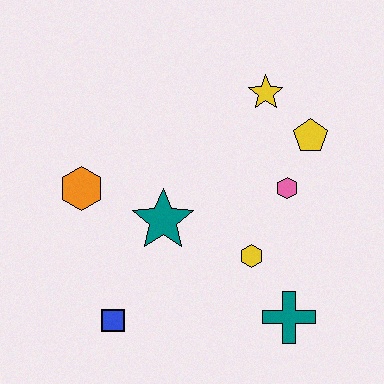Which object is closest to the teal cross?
The yellow hexagon is closest to the teal cross.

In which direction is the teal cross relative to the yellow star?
The teal cross is below the yellow star.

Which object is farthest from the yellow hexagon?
The orange hexagon is farthest from the yellow hexagon.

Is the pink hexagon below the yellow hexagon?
No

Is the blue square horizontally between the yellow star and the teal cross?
No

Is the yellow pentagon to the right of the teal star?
Yes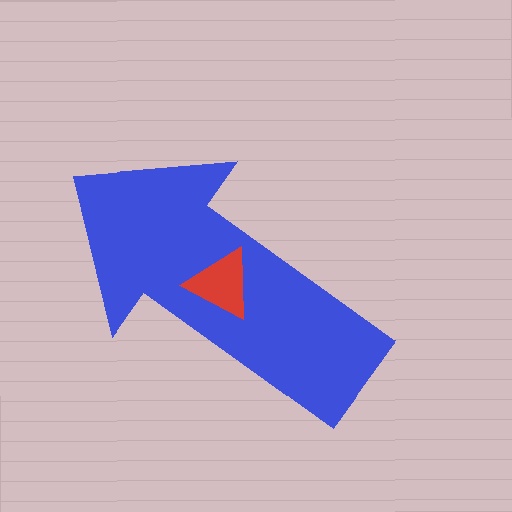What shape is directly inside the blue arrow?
The red triangle.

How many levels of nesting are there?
2.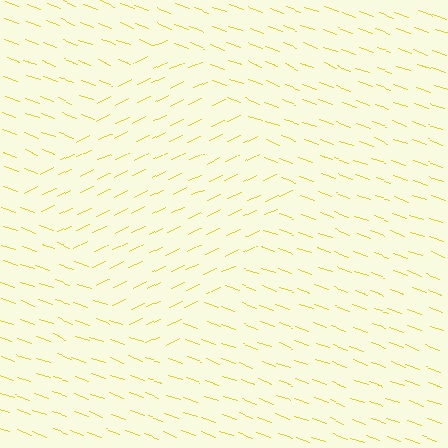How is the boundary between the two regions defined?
The boundary is defined purely by a change in line orientation (approximately 45 degrees difference). All lines are the same color and thickness.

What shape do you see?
I see a diamond.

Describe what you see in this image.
The image is filled with small yellow line segments. A diamond region in the image has lines oriented differently from the surrounding lines, creating a visible texture boundary.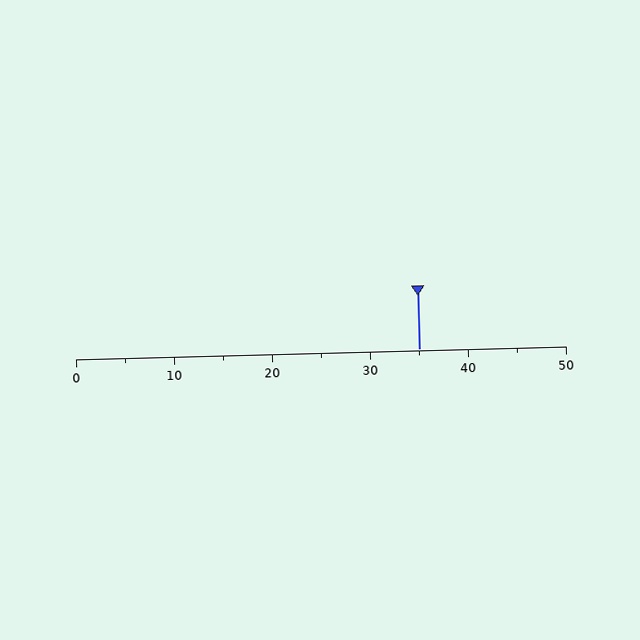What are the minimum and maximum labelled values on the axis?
The axis runs from 0 to 50.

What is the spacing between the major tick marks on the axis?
The major ticks are spaced 10 apart.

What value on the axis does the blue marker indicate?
The marker indicates approximately 35.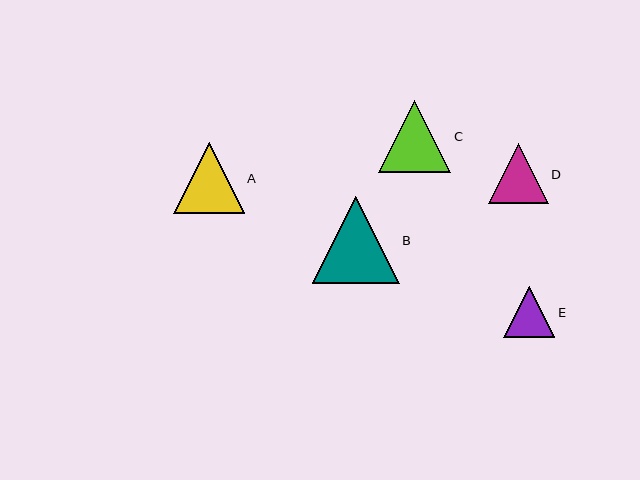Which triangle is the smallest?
Triangle E is the smallest with a size of approximately 51 pixels.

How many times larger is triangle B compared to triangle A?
Triangle B is approximately 1.2 times the size of triangle A.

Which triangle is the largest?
Triangle B is the largest with a size of approximately 87 pixels.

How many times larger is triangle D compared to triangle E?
Triangle D is approximately 1.2 times the size of triangle E.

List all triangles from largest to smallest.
From largest to smallest: B, C, A, D, E.